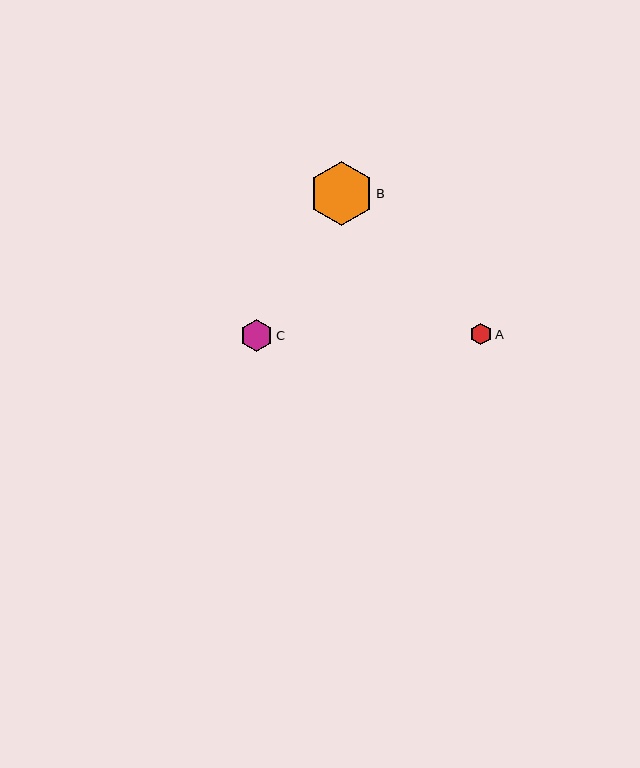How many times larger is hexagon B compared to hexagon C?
Hexagon B is approximately 2.0 times the size of hexagon C.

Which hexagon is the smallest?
Hexagon A is the smallest with a size of approximately 22 pixels.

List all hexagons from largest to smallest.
From largest to smallest: B, C, A.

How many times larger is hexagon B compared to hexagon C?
Hexagon B is approximately 2.0 times the size of hexagon C.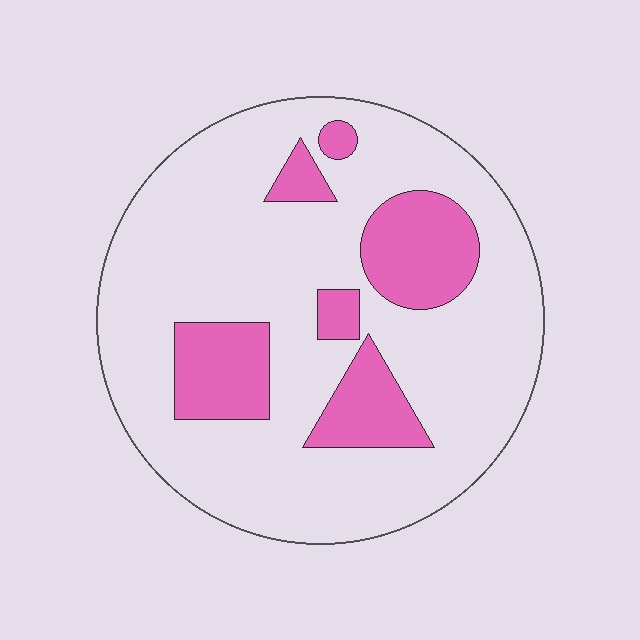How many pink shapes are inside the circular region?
6.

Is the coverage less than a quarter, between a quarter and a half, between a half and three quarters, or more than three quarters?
Less than a quarter.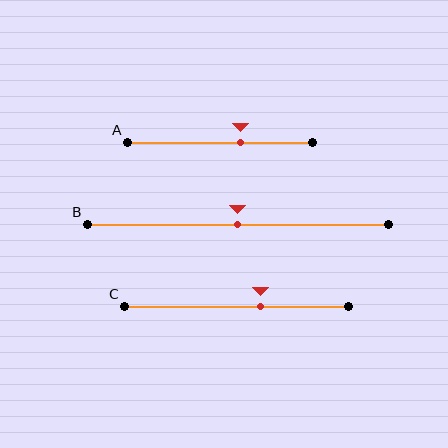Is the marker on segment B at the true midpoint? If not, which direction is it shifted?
Yes, the marker on segment B is at the true midpoint.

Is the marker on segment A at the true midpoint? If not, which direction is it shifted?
No, the marker on segment A is shifted to the right by about 11% of the segment length.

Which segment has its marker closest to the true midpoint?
Segment B has its marker closest to the true midpoint.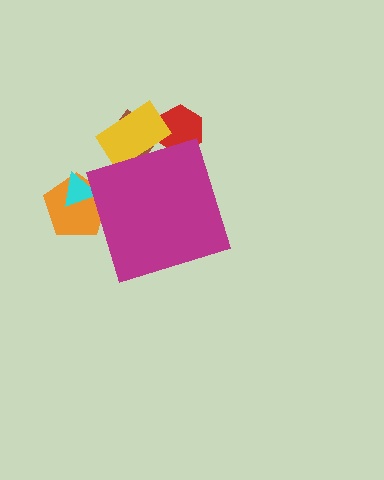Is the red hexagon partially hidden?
Yes, the red hexagon is partially hidden behind the magenta diamond.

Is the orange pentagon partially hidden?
Yes, the orange pentagon is partially hidden behind the magenta diamond.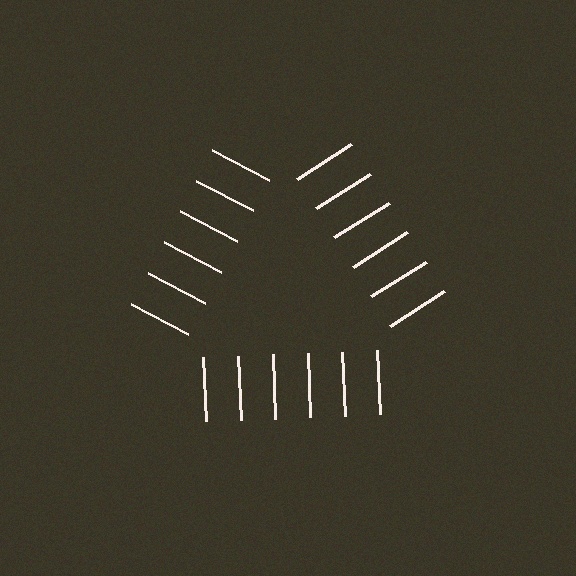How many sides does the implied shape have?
3 sides — the line-ends trace a triangle.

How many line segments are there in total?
18 — 6 along each of the 3 edges.